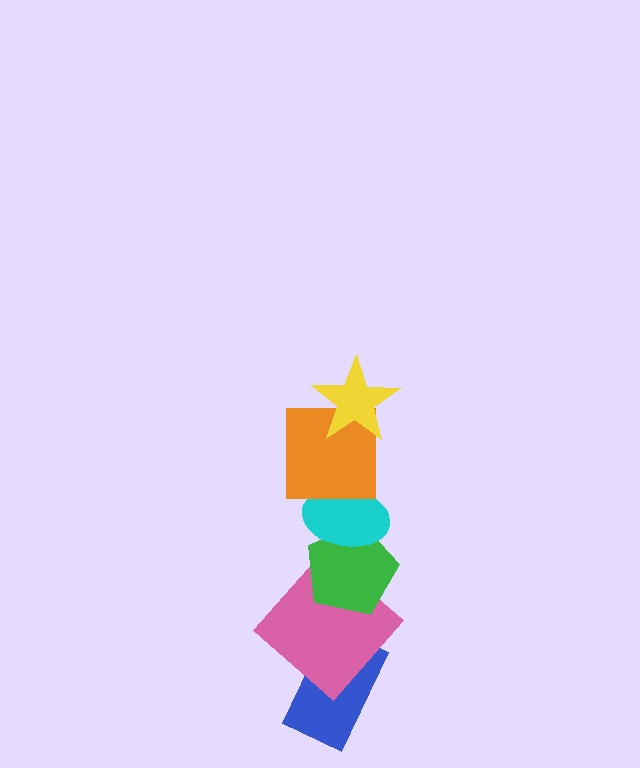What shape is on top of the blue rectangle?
The pink diamond is on top of the blue rectangle.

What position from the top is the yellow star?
The yellow star is 1st from the top.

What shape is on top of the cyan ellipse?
The orange square is on top of the cyan ellipse.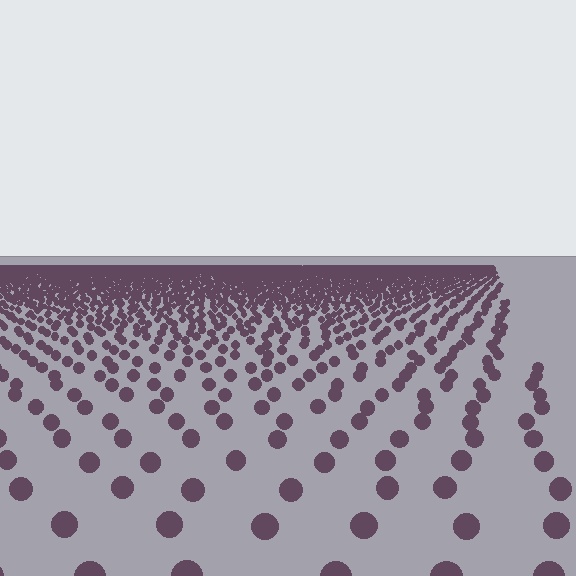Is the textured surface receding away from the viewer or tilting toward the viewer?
The surface is receding away from the viewer. Texture elements get smaller and denser toward the top.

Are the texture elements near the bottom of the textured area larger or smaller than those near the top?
Larger. Near the bottom, elements are closer to the viewer and appear at a bigger on-screen size.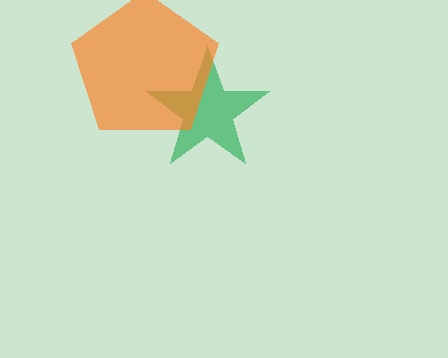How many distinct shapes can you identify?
There are 2 distinct shapes: a green star, an orange pentagon.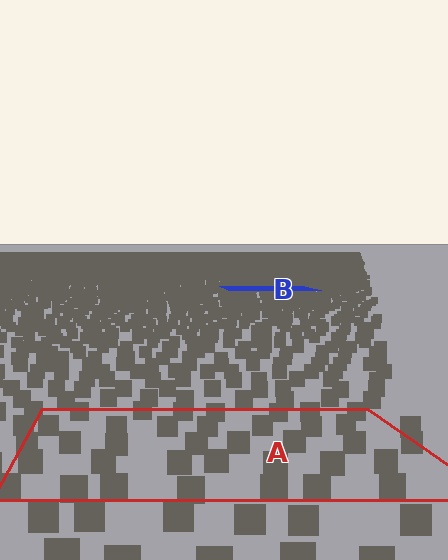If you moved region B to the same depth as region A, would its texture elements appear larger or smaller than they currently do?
They would appear larger. At a closer depth, the same texture elements are projected at a bigger on-screen size.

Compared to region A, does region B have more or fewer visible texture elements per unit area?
Region B has more texture elements per unit area — they are packed more densely because it is farther away.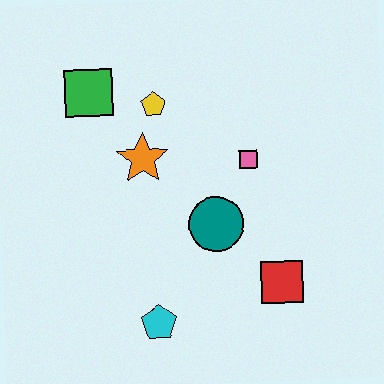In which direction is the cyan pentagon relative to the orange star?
The cyan pentagon is below the orange star.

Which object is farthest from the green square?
The red square is farthest from the green square.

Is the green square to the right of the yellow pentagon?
No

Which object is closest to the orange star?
The yellow pentagon is closest to the orange star.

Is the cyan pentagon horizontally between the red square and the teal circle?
No